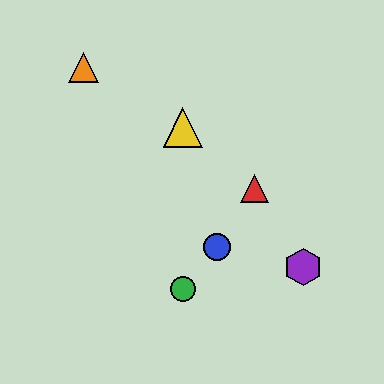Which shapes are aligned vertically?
The green circle, the yellow triangle are aligned vertically.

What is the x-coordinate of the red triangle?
The red triangle is at x≈254.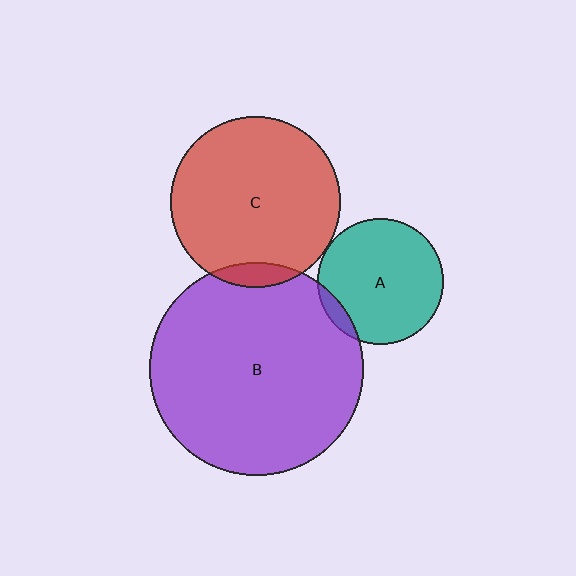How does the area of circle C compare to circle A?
Approximately 1.8 times.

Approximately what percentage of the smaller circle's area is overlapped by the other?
Approximately 5%.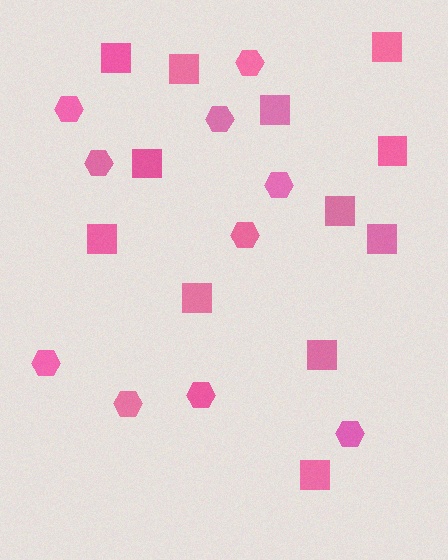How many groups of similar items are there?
There are 2 groups: one group of hexagons (10) and one group of squares (12).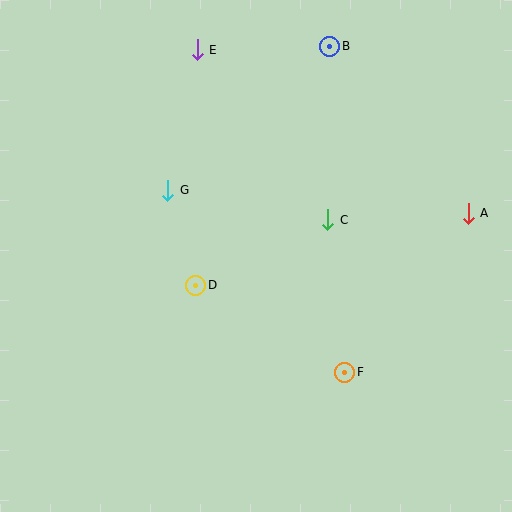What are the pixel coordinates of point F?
Point F is at (345, 372).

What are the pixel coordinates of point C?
Point C is at (328, 220).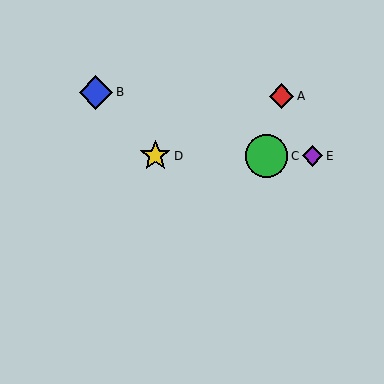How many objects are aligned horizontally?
3 objects (C, D, E) are aligned horizontally.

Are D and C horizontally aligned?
Yes, both are at y≈156.